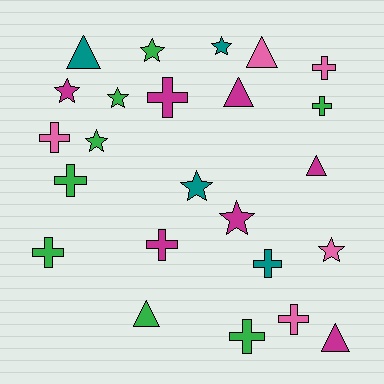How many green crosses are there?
There are 4 green crosses.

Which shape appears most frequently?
Cross, with 10 objects.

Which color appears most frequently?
Green, with 8 objects.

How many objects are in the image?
There are 24 objects.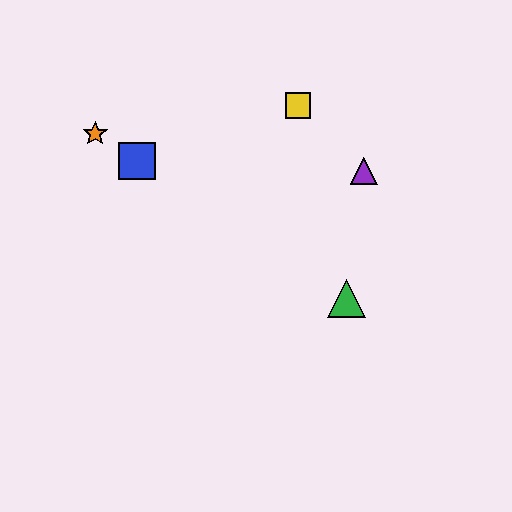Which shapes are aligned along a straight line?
The red star, the blue square, the green triangle, the orange star are aligned along a straight line.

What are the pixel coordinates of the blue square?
The blue square is at (137, 161).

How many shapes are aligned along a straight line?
4 shapes (the red star, the blue square, the green triangle, the orange star) are aligned along a straight line.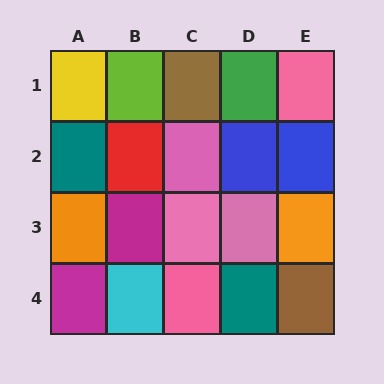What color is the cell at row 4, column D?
Teal.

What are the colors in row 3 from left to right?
Orange, magenta, pink, pink, orange.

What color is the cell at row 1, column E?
Pink.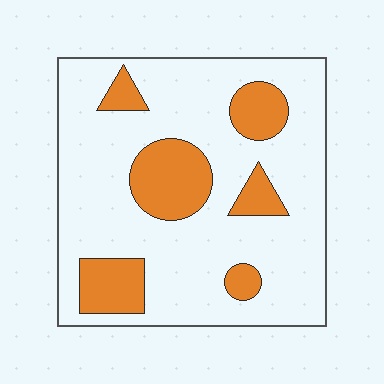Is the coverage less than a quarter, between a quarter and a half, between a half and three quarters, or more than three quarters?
Less than a quarter.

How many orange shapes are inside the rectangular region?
6.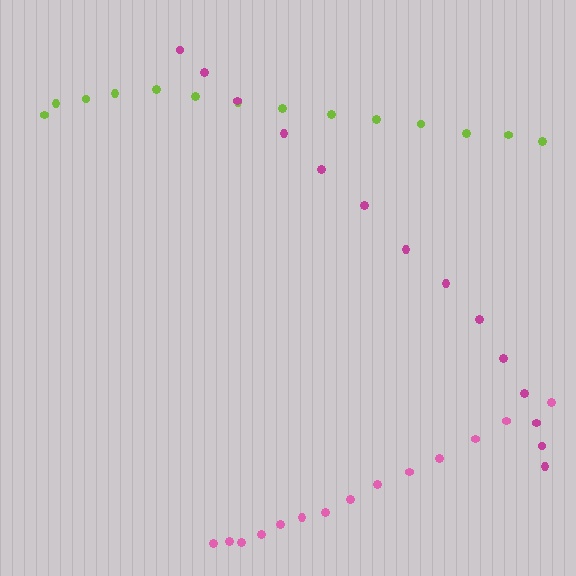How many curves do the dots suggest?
There are 3 distinct paths.